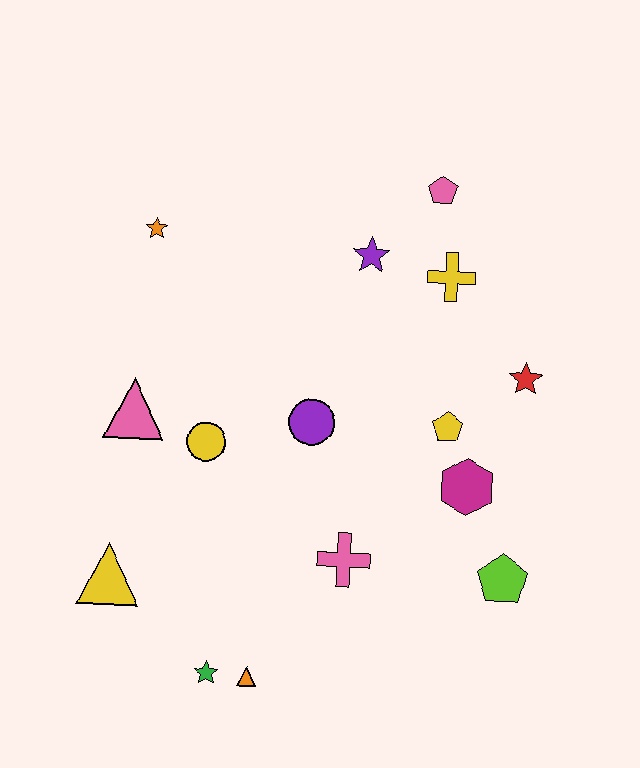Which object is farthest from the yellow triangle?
The pink pentagon is farthest from the yellow triangle.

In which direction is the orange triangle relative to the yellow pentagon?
The orange triangle is below the yellow pentagon.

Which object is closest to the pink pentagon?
The yellow cross is closest to the pink pentagon.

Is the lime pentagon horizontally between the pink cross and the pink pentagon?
No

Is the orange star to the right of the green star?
No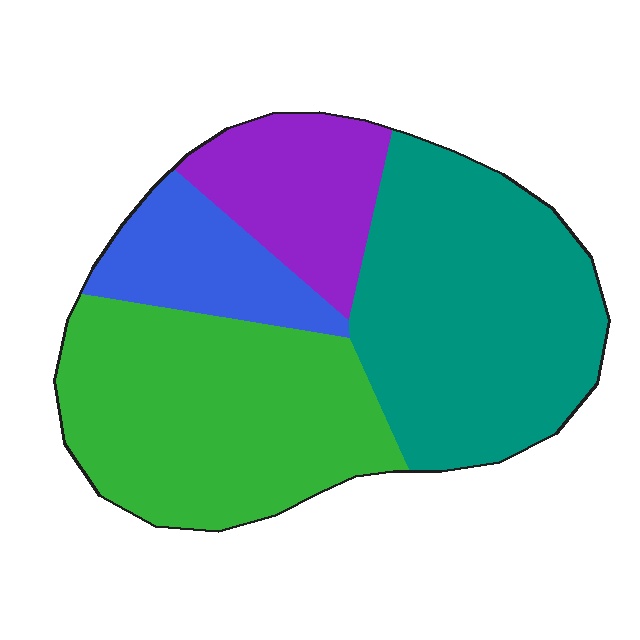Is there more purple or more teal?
Teal.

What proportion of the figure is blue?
Blue covers around 15% of the figure.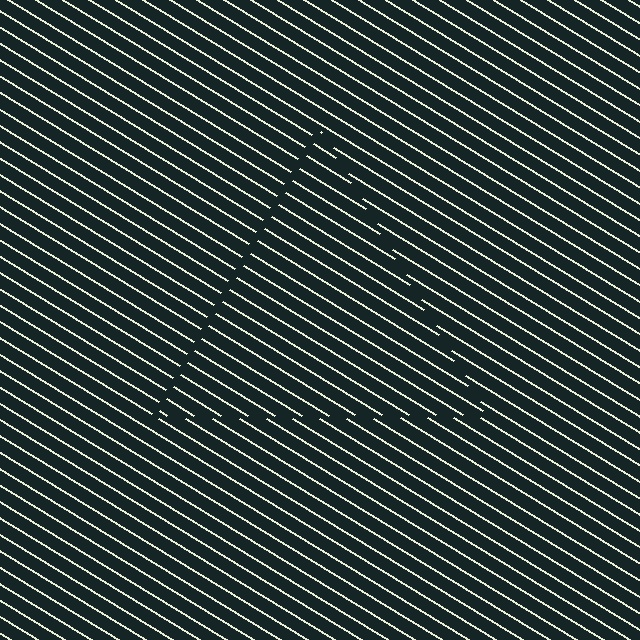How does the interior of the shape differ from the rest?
The interior of the shape contains the same grating, shifted by half a period — the contour is defined by the phase discontinuity where line-ends from the inner and outer gratings abut.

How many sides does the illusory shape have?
3 sides — the line-ends trace a triangle.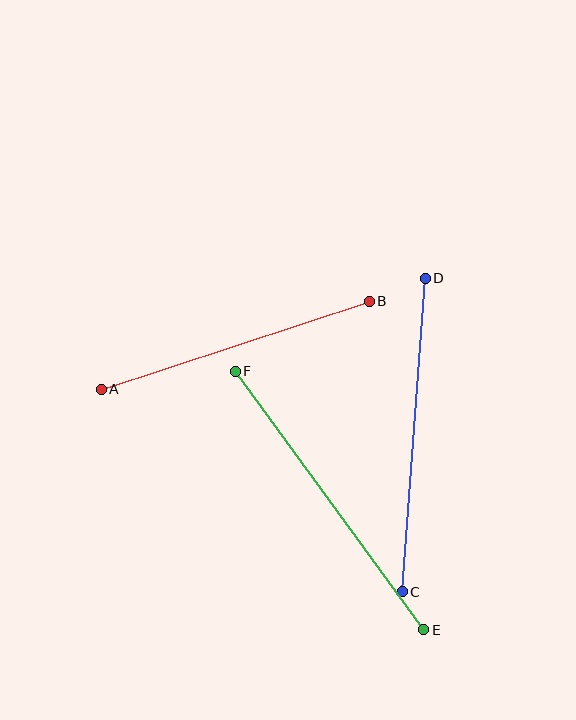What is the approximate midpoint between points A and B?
The midpoint is at approximately (235, 345) pixels.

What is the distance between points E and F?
The distance is approximately 320 pixels.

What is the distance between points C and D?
The distance is approximately 314 pixels.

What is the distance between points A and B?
The distance is approximately 282 pixels.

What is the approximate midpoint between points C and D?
The midpoint is at approximately (414, 435) pixels.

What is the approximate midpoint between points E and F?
The midpoint is at approximately (329, 501) pixels.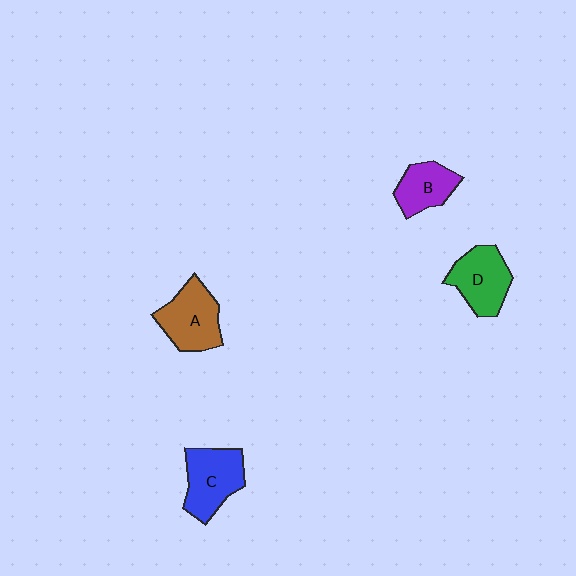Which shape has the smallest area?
Shape B (purple).